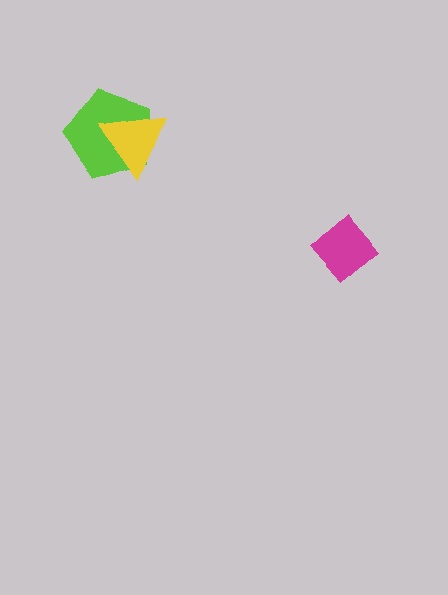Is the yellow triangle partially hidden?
No, no other shape covers it.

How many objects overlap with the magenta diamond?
0 objects overlap with the magenta diamond.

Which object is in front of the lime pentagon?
The yellow triangle is in front of the lime pentagon.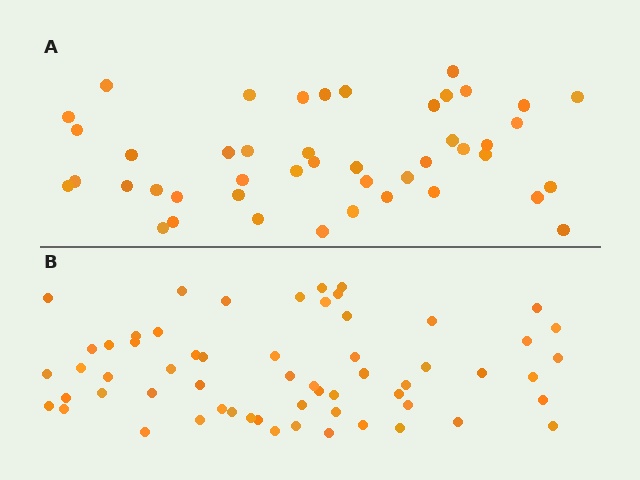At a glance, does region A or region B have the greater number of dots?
Region B (the bottom region) has more dots.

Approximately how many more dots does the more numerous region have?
Region B has approximately 15 more dots than region A.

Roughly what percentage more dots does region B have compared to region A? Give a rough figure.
About 35% more.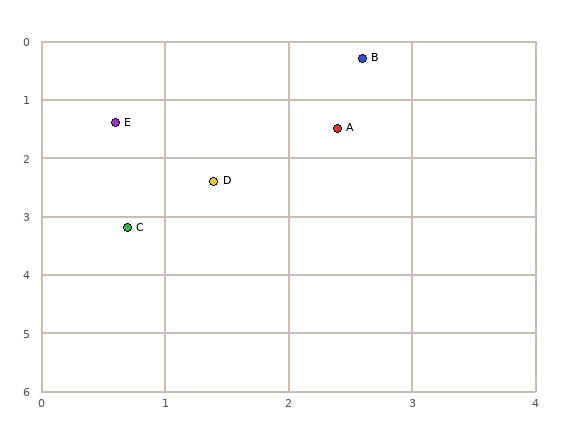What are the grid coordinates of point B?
Point B is at approximately (2.6, 0.3).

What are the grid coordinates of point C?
Point C is at approximately (0.7, 3.2).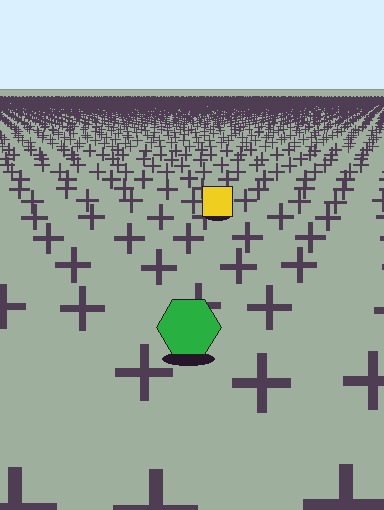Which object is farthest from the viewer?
The yellow square is farthest from the viewer. It appears smaller and the ground texture around it is denser.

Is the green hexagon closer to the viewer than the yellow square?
Yes. The green hexagon is closer — you can tell from the texture gradient: the ground texture is coarser near it.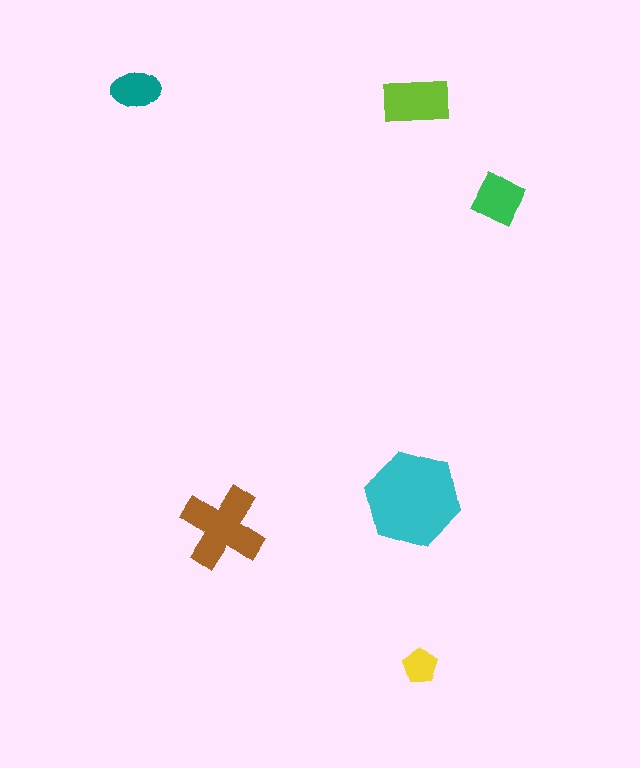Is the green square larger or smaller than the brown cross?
Smaller.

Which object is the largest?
The cyan hexagon.